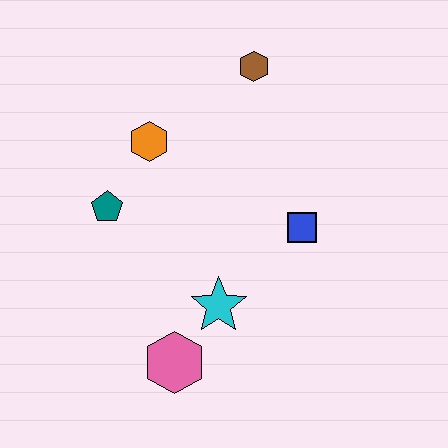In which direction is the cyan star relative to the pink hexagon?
The cyan star is above the pink hexagon.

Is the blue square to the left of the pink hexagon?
No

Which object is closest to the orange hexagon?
The teal pentagon is closest to the orange hexagon.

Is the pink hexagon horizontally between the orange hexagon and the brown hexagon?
Yes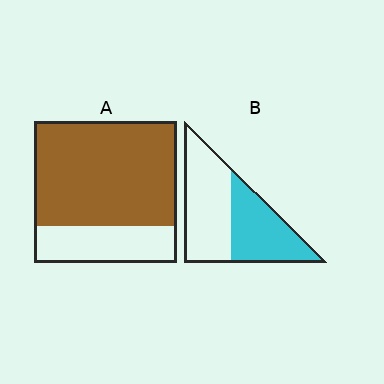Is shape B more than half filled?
No.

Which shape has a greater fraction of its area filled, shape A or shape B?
Shape A.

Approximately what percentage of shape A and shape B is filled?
A is approximately 75% and B is approximately 45%.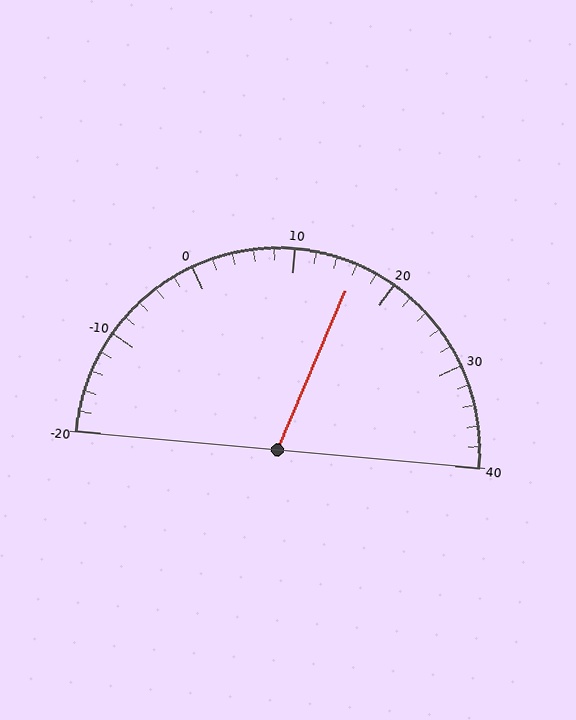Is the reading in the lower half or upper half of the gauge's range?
The reading is in the upper half of the range (-20 to 40).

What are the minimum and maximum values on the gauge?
The gauge ranges from -20 to 40.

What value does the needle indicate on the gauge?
The needle indicates approximately 16.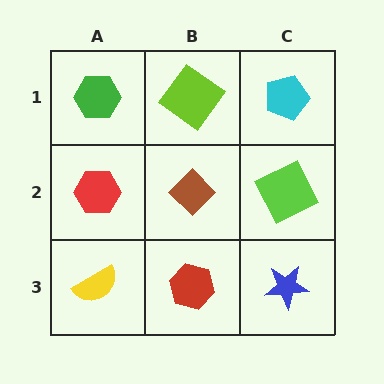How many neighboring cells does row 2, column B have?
4.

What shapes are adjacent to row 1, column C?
A lime square (row 2, column C), a lime diamond (row 1, column B).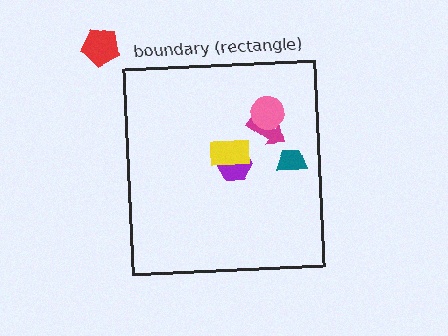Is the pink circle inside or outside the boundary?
Inside.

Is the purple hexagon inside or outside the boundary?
Inside.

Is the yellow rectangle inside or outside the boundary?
Inside.